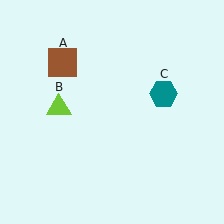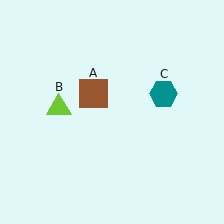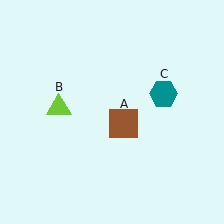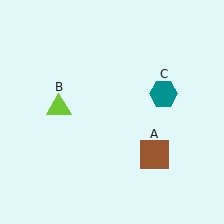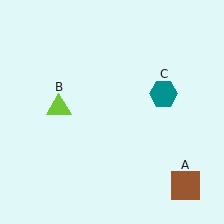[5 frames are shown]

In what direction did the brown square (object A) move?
The brown square (object A) moved down and to the right.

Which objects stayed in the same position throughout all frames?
Lime triangle (object B) and teal hexagon (object C) remained stationary.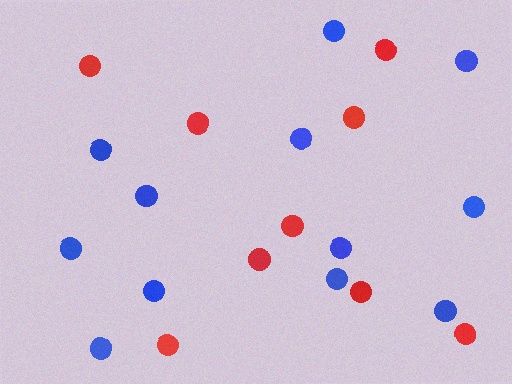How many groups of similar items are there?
There are 2 groups: one group of red circles (9) and one group of blue circles (12).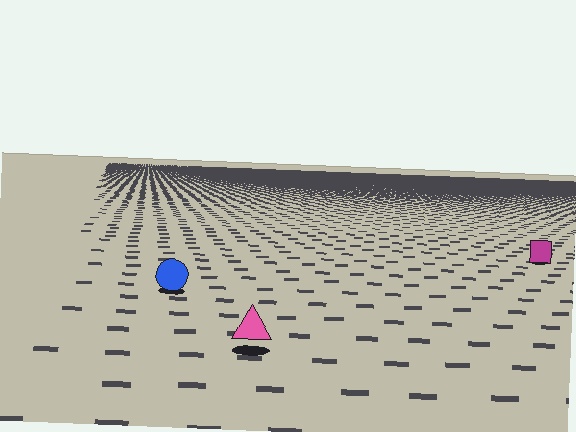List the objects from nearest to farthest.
From nearest to farthest: the pink triangle, the blue circle, the magenta square.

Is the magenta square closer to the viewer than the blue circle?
No. The blue circle is closer — you can tell from the texture gradient: the ground texture is coarser near it.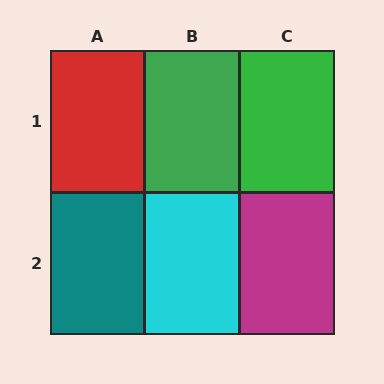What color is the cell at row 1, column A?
Red.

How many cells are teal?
1 cell is teal.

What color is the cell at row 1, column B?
Green.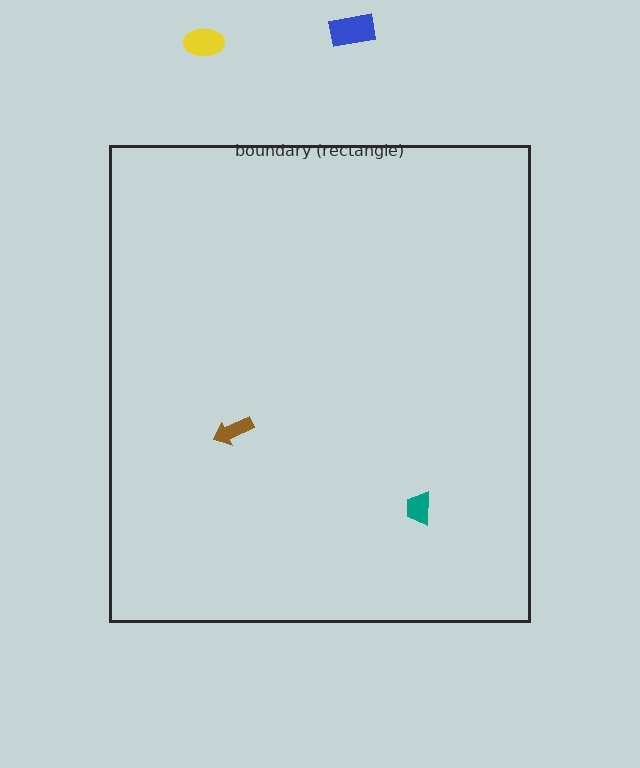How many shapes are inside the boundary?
2 inside, 2 outside.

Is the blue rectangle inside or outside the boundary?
Outside.